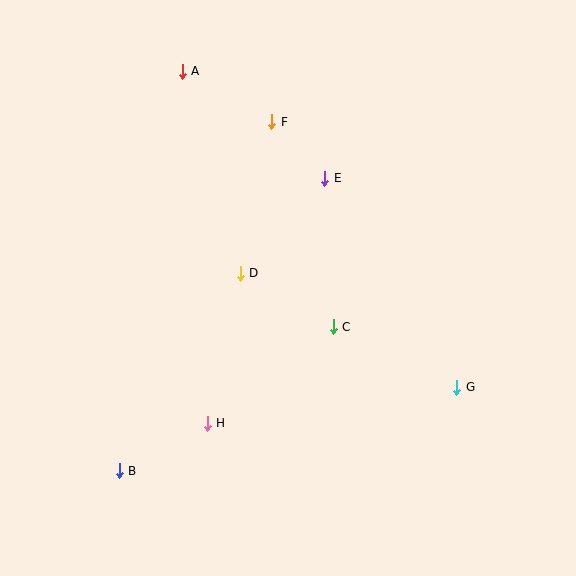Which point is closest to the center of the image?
Point D at (240, 273) is closest to the center.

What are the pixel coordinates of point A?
Point A is at (182, 71).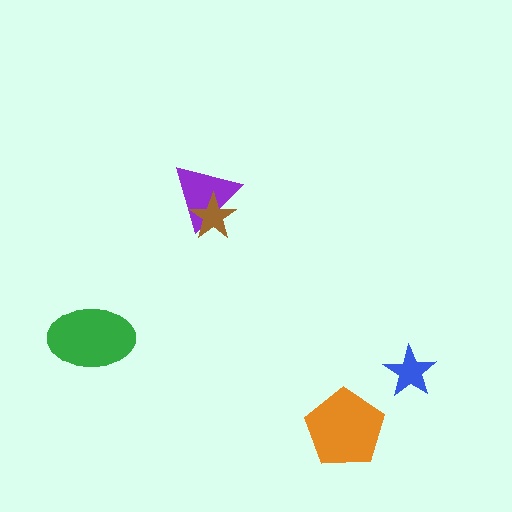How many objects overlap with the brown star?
1 object overlaps with the brown star.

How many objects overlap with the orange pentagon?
0 objects overlap with the orange pentagon.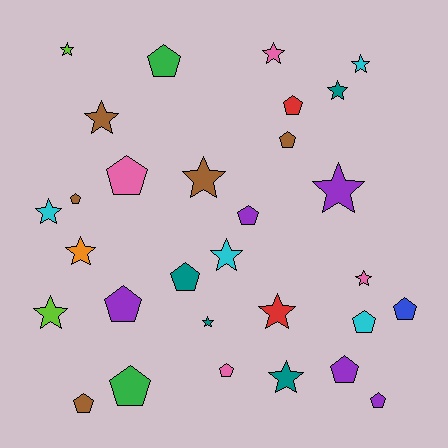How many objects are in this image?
There are 30 objects.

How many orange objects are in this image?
There is 1 orange object.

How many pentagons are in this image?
There are 15 pentagons.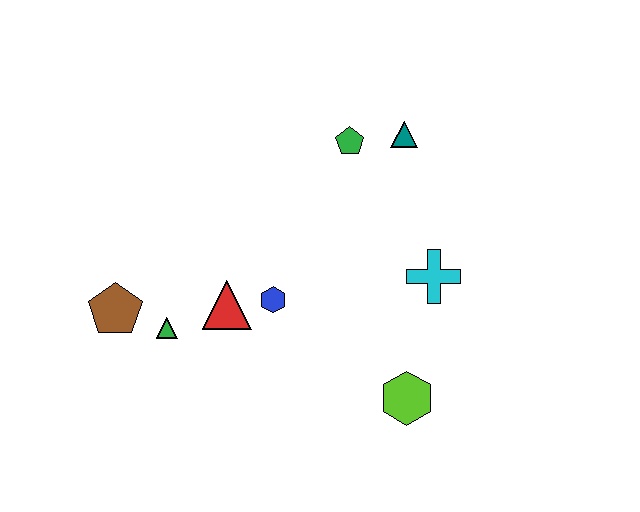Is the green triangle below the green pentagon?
Yes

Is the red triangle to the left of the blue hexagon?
Yes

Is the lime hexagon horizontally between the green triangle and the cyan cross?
Yes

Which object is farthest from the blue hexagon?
The teal triangle is farthest from the blue hexagon.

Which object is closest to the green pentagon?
The teal triangle is closest to the green pentagon.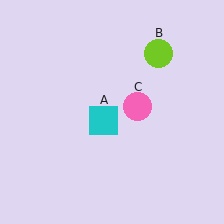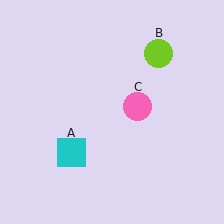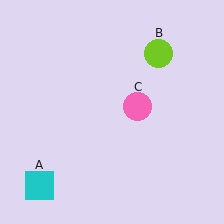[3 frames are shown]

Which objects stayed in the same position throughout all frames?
Lime circle (object B) and pink circle (object C) remained stationary.